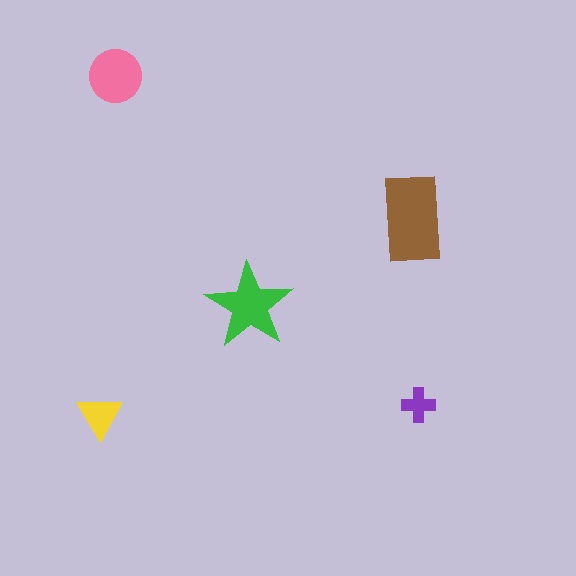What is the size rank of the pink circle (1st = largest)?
3rd.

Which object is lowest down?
The yellow triangle is bottommost.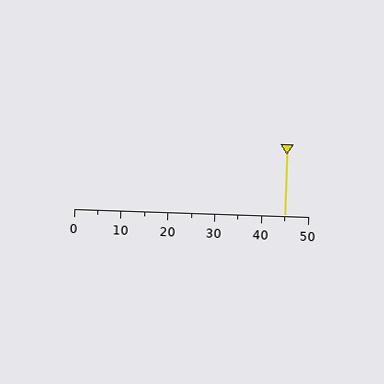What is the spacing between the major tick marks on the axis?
The major ticks are spaced 10 apart.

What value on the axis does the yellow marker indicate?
The marker indicates approximately 45.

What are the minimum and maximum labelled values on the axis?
The axis runs from 0 to 50.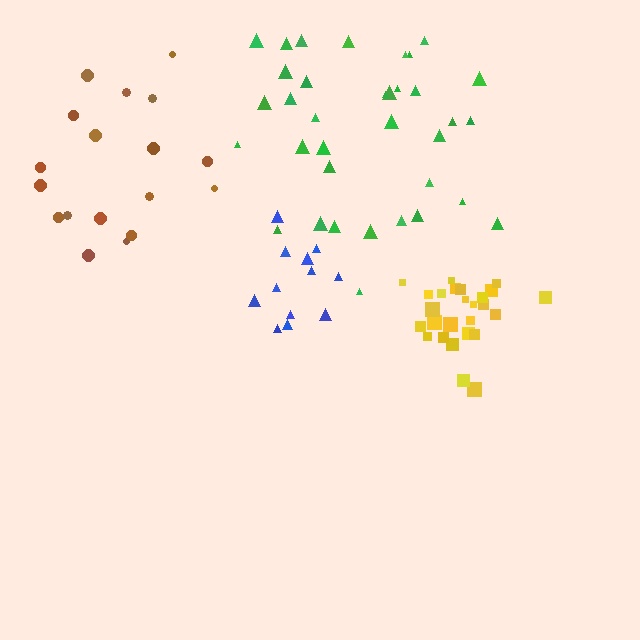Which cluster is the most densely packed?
Yellow.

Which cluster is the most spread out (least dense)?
Brown.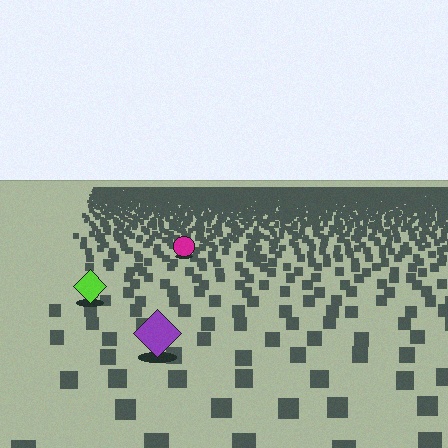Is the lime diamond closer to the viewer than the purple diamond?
No. The purple diamond is closer — you can tell from the texture gradient: the ground texture is coarser near it.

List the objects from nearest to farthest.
From nearest to farthest: the purple diamond, the lime diamond, the magenta circle.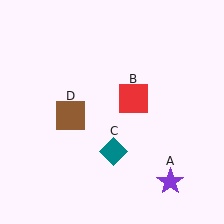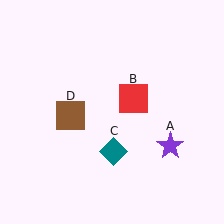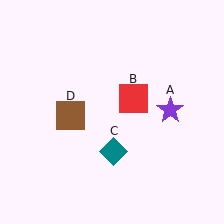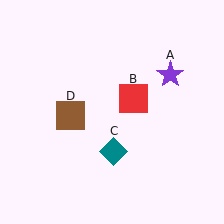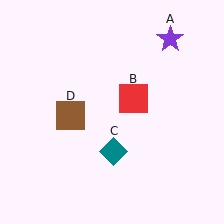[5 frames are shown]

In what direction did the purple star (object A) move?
The purple star (object A) moved up.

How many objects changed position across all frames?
1 object changed position: purple star (object A).